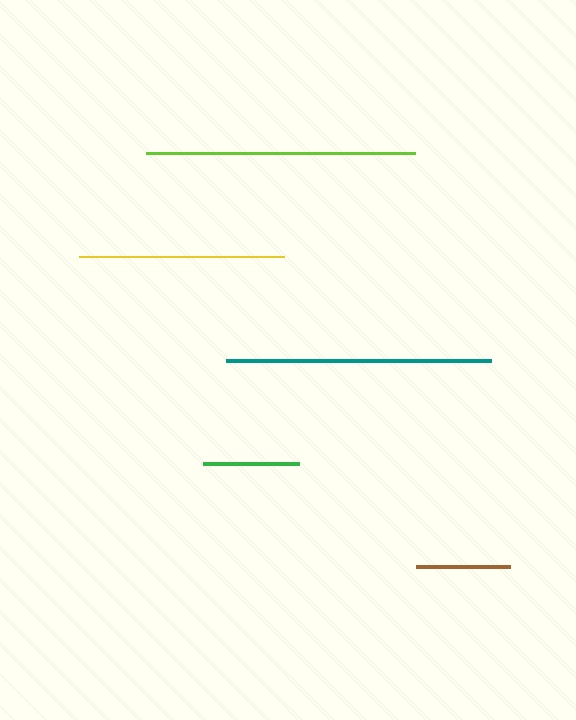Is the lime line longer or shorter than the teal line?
The lime line is longer than the teal line.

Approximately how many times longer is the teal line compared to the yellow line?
The teal line is approximately 1.3 times the length of the yellow line.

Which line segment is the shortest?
The brown line is the shortest at approximately 95 pixels.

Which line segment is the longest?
The lime line is the longest at approximately 269 pixels.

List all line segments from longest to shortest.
From longest to shortest: lime, teal, yellow, green, brown.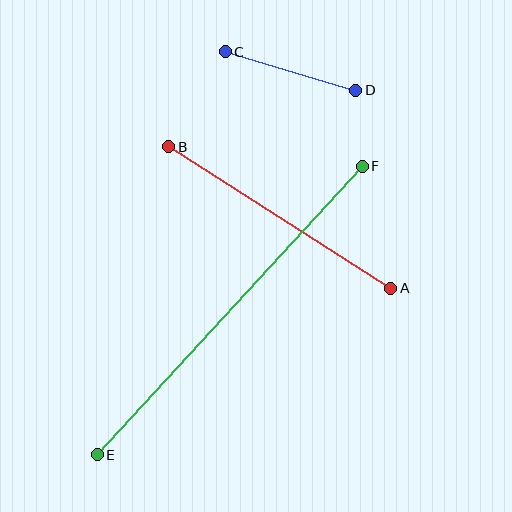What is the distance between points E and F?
The distance is approximately 391 pixels.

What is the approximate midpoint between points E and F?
The midpoint is at approximately (230, 310) pixels.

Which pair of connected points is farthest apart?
Points E and F are farthest apart.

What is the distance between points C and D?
The distance is approximately 136 pixels.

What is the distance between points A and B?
The distance is approximately 263 pixels.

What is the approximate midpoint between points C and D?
The midpoint is at approximately (291, 71) pixels.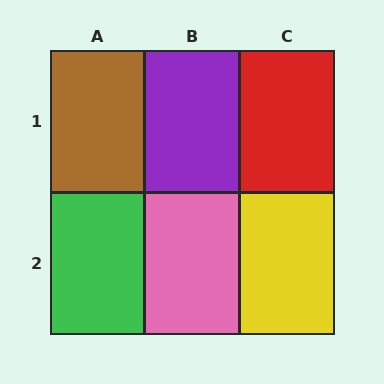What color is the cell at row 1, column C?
Red.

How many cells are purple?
1 cell is purple.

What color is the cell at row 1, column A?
Brown.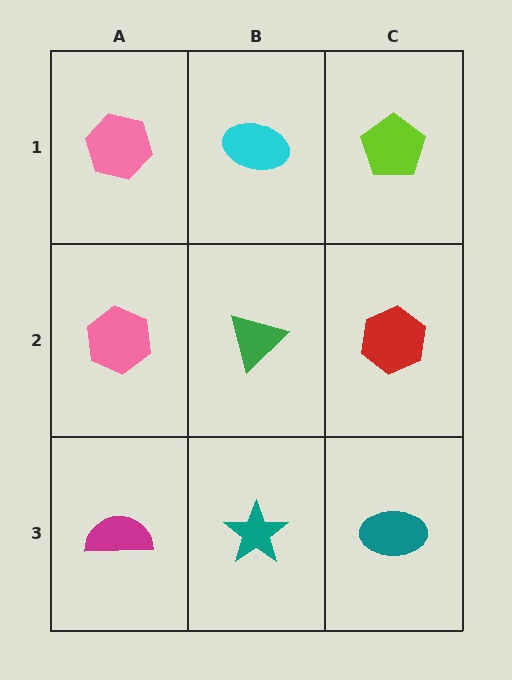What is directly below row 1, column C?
A red hexagon.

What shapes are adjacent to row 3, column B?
A green triangle (row 2, column B), a magenta semicircle (row 3, column A), a teal ellipse (row 3, column C).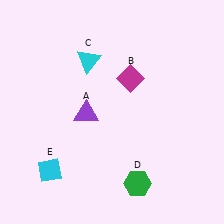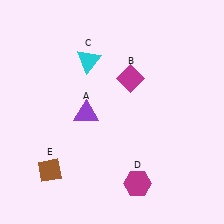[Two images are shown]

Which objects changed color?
D changed from green to magenta. E changed from cyan to brown.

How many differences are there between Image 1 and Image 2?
There are 2 differences between the two images.